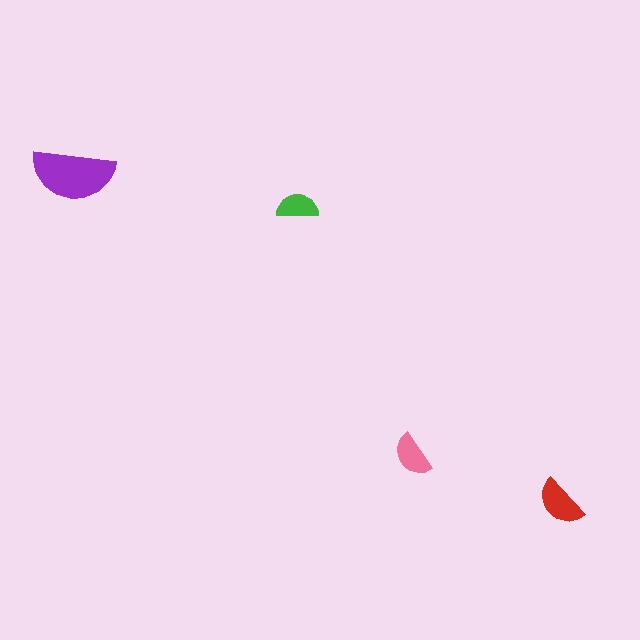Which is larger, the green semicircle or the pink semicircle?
The pink one.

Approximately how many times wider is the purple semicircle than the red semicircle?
About 1.5 times wider.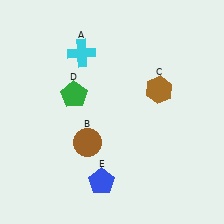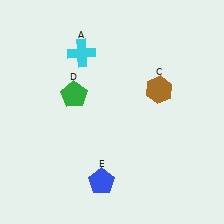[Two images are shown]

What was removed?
The brown circle (B) was removed in Image 2.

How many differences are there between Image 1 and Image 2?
There is 1 difference between the two images.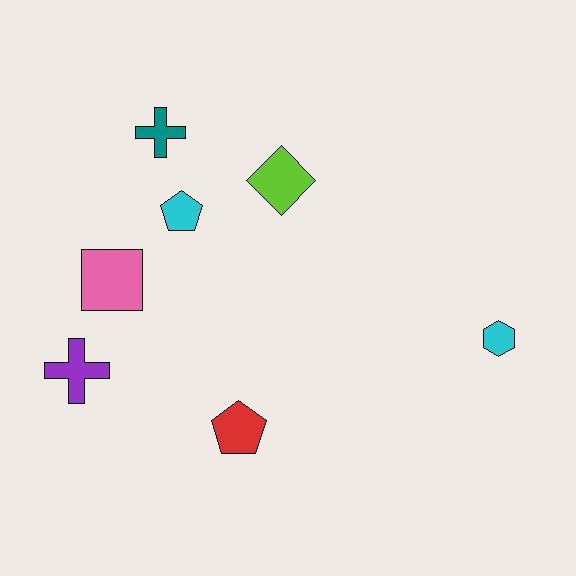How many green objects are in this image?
There are no green objects.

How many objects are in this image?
There are 7 objects.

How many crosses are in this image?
There are 2 crosses.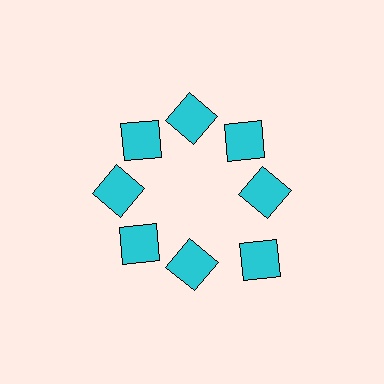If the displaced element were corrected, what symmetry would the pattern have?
It would have 8-fold rotational symmetry — the pattern would map onto itself every 45 degrees.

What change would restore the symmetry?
The symmetry would be restored by moving it inward, back onto the ring so that all 8 squares sit at equal angles and equal distance from the center.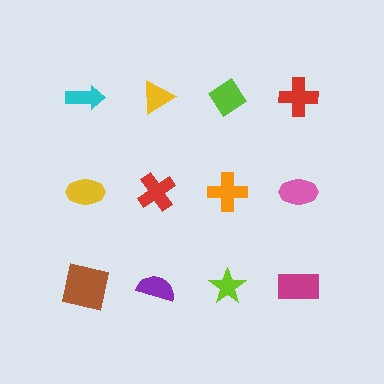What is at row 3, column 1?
A brown square.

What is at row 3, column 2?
A purple semicircle.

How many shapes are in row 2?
4 shapes.